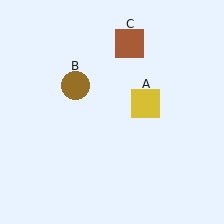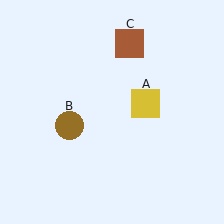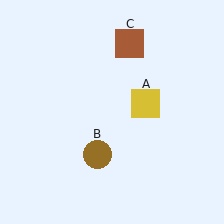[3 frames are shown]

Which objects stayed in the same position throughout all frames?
Yellow square (object A) and brown square (object C) remained stationary.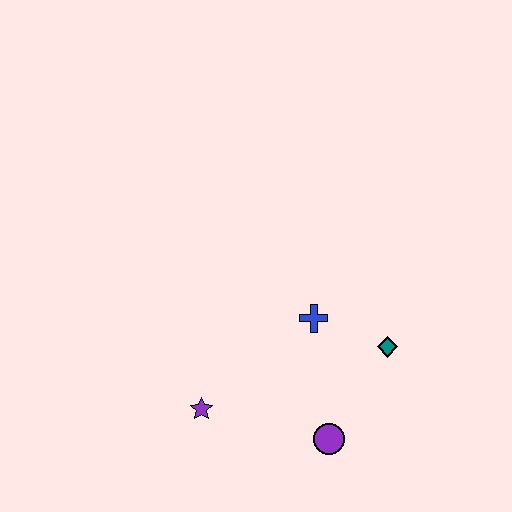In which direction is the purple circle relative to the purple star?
The purple circle is to the right of the purple star.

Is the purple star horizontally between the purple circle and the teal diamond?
No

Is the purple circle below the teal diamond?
Yes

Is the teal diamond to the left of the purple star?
No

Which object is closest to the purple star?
The purple circle is closest to the purple star.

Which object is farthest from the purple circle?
The purple star is farthest from the purple circle.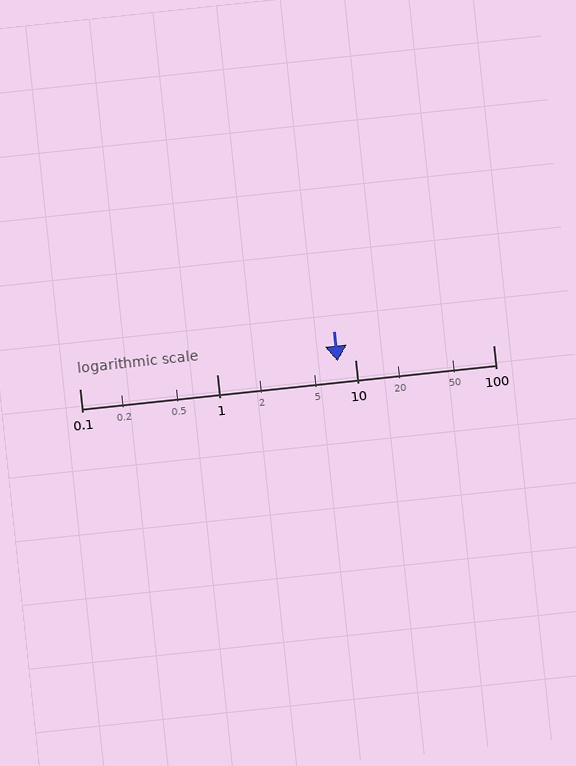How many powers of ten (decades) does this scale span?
The scale spans 3 decades, from 0.1 to 100.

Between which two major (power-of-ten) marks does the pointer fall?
The pointer is between 1 and 10.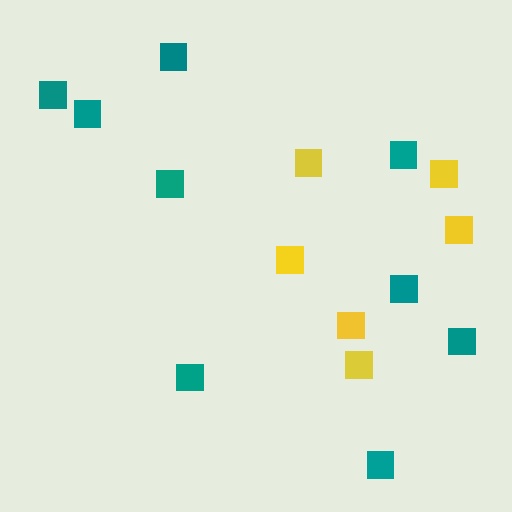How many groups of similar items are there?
There are 2 groups: one group of teal squares (9) and one group of yellow squares (6).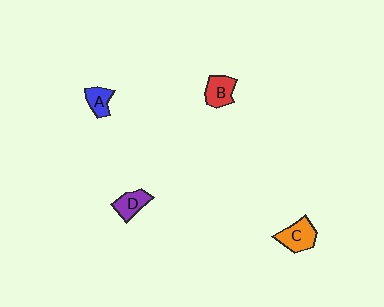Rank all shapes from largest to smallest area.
From largest to smallest: C (orange), B (red), D (purple), A (blue).